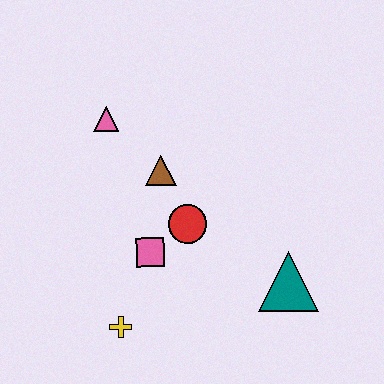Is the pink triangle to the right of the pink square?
No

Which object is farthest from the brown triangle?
The teal triangle is farthest from the brown triangle.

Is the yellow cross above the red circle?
No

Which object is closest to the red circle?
The pink square is closest to the red circle.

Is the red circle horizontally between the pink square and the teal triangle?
Yes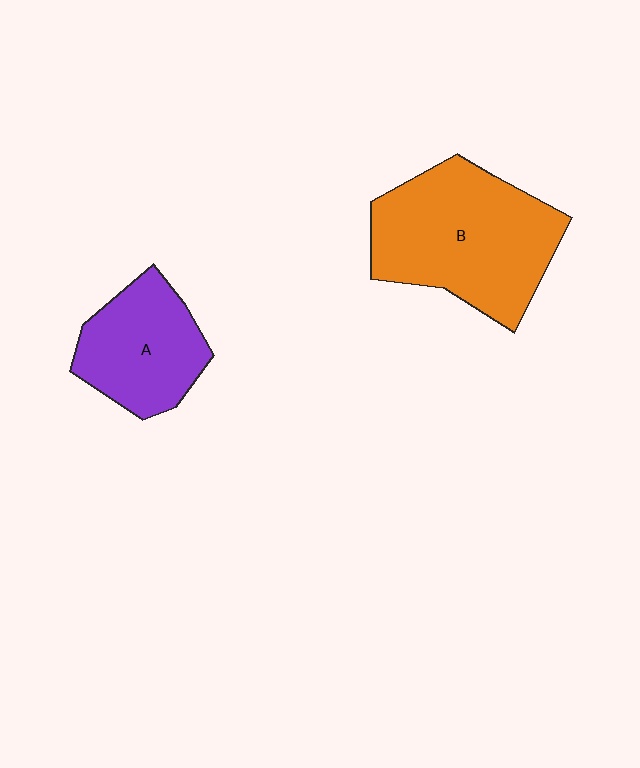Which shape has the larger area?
Shape B (orange).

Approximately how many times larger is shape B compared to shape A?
Approximately 1.6 times.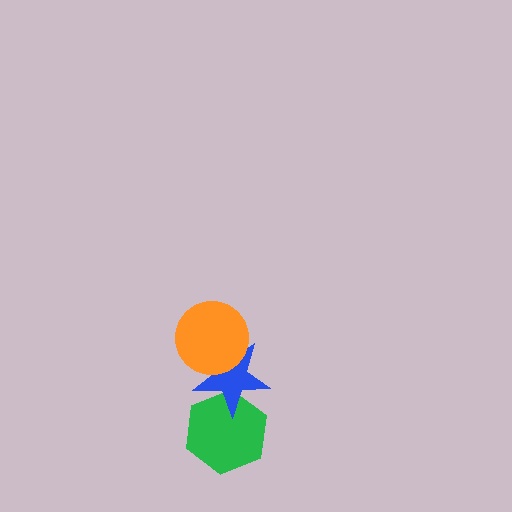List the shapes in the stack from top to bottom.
From top to bottom: the orange circle, the blue star, the green hexagon.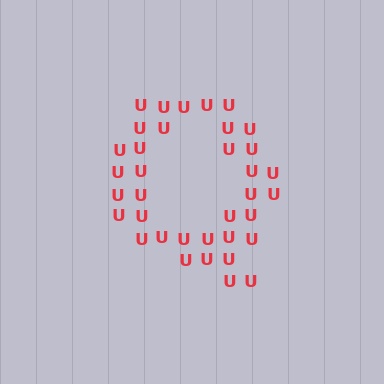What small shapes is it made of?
It is made of small letter U's.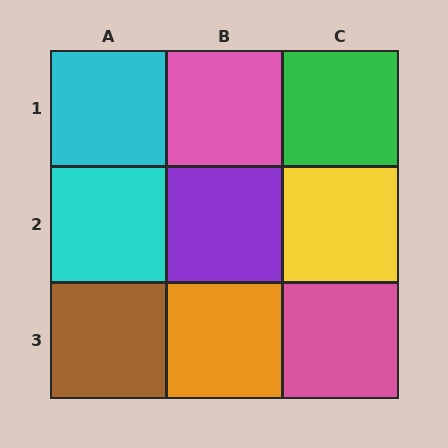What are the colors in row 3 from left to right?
Brown, orange, pink.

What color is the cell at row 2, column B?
Purple.